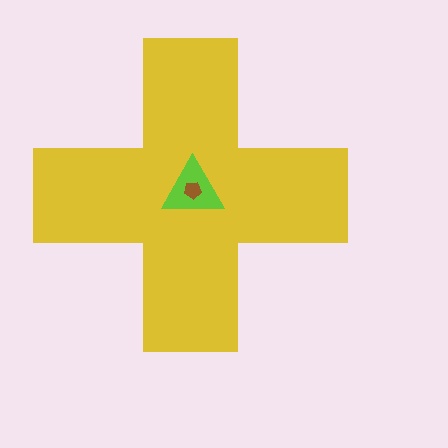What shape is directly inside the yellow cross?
The lime triangle.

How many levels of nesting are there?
3.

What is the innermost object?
The brown pentagon.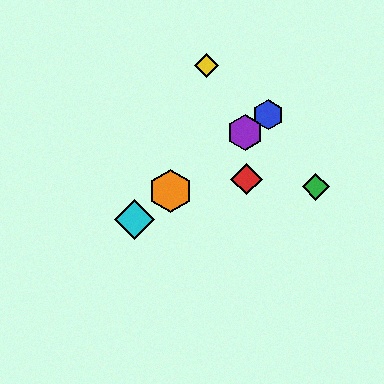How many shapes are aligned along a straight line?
4 shapes (the blue hexagon, the purple hexagon, the orange hexagon, the cyan diamond) are aligned along a straight line.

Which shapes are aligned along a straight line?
The blue hexagon, the purple hexagon, the orange hexagon, the cyan diamond are aligned along a straight line.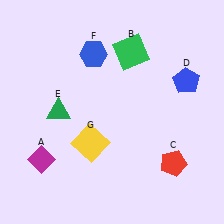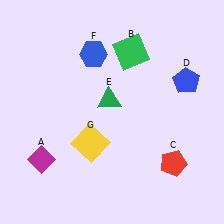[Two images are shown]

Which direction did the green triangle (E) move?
The green triangle (E) moved right.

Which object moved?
The green triangle (E) moved right.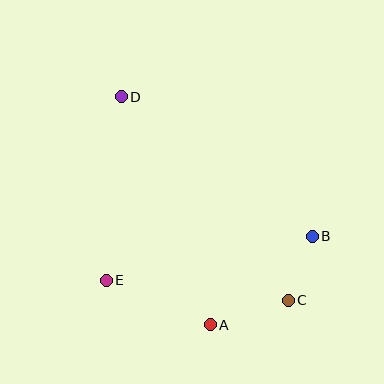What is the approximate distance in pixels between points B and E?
The distance between B and E is approximately 211 pixels.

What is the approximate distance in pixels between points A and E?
The distance between A and E is approximately 113 pixels.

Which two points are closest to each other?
Points B and C are closest to each other.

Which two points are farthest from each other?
Points C and D are farthest from each other.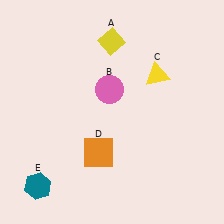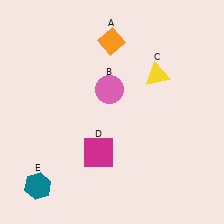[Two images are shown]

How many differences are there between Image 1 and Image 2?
There are 2 differences between the two images.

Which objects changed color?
A changed from yellow to orange. D changed from orange to magenta.